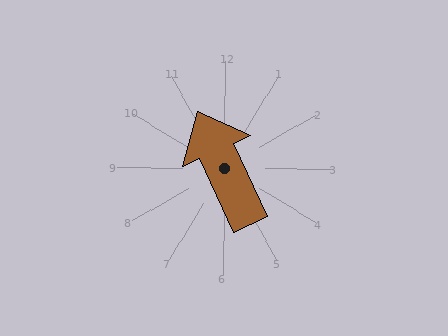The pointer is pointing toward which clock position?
Roughly 11 o'clock.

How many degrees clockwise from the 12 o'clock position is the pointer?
Approximately 335 degrees.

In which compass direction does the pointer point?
Northwest.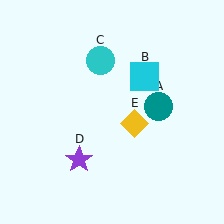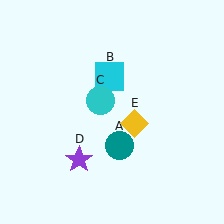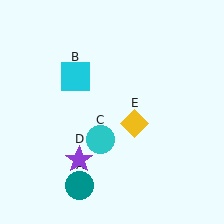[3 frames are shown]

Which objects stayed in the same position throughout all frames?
Purple star (object D) and yellow diamond (object E) remained stationary.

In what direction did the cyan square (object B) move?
The cyan square (object B) moved left.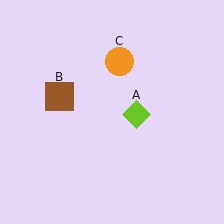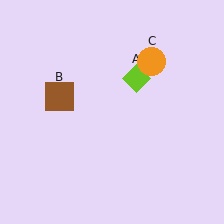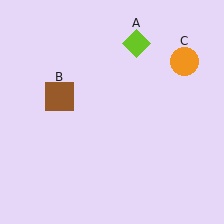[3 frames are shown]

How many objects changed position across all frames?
2 objects changed position: lime diamond (object A), orange circle (object C).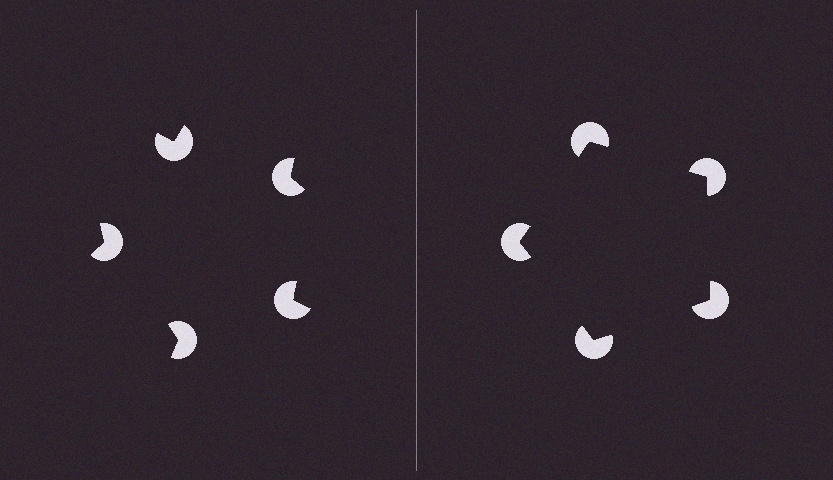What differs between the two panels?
The pac-man discs are positioned identically on both sides; only the wedge orientations differ. On the right they align to a pentagon; on the left they are misaligned.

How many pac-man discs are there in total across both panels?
10 — 5 on each side.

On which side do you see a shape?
An illusory pentagon appears on the right side. On the left side the wedge cuts are rotated, so no coherent shape forms.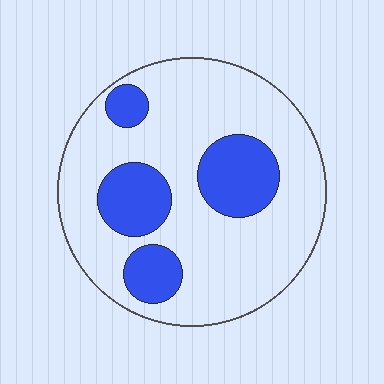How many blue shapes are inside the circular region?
4.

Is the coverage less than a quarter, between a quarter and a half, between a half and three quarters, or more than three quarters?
Less than a quarter.